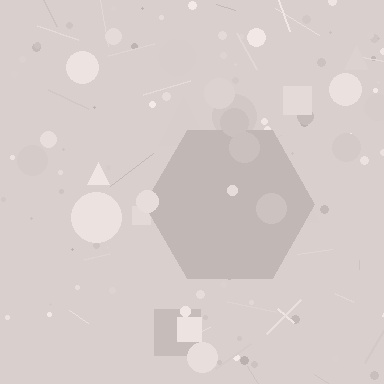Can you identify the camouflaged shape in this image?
The camouflaged shape is a hexagon.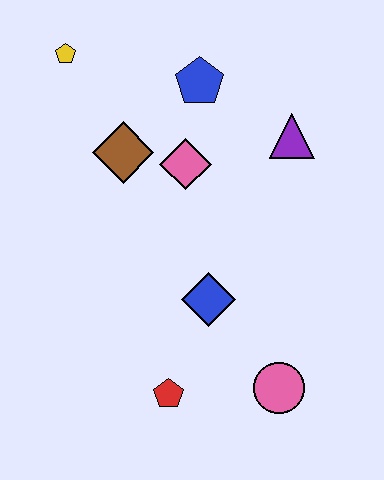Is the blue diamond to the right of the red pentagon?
Yes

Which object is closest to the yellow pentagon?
The brown diamond is closest to the yellow pentagon.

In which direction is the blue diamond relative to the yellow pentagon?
The blue diamond is below the yellow pentagon.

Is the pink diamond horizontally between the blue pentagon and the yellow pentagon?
Yes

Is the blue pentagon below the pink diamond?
No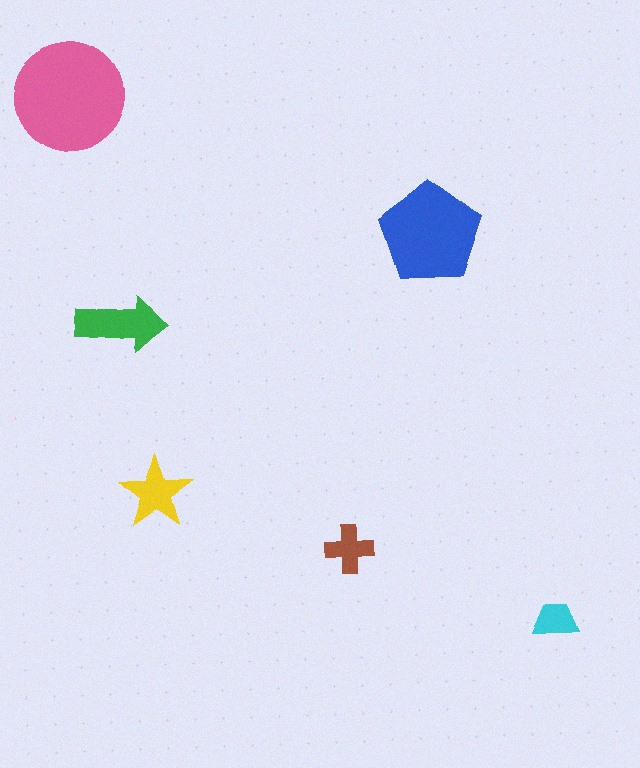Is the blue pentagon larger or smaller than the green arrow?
Larger.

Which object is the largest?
The pink circle.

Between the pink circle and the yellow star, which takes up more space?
The pink circle.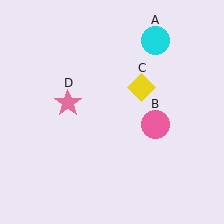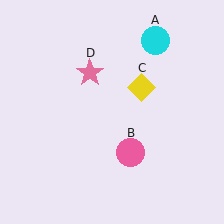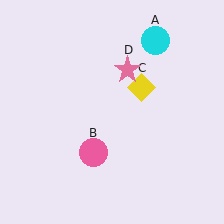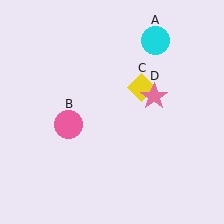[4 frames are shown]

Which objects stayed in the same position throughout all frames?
Cyan circle (object A) and yellow diamond (object C) remained stationary.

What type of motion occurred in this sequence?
The pink circle (object B), pink star (object D) rotated clockwise around the center of the scene.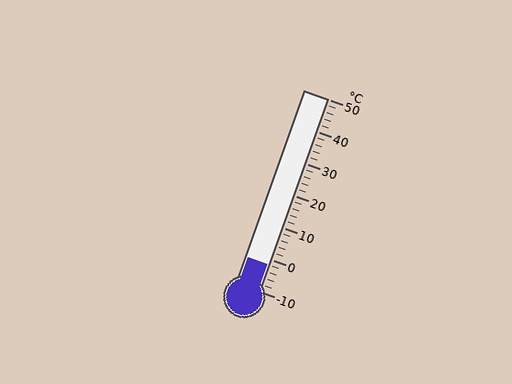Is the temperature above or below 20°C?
The temperature is below 20°C.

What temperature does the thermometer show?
The thermometer shows approximately -2°C.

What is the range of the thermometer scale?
The thermometer scale ranges from -10°C to 50°C.